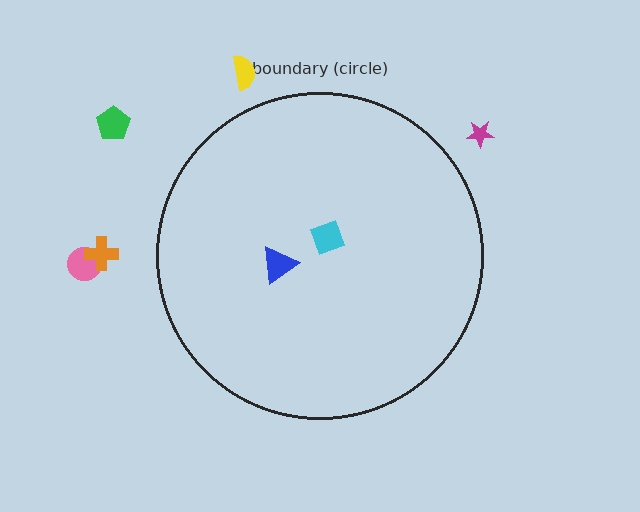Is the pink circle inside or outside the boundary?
Outside.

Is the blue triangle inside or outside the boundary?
Inside.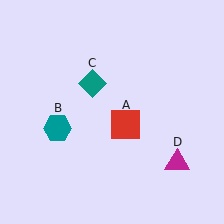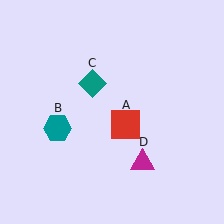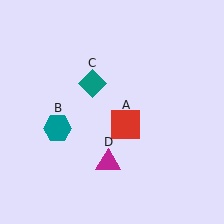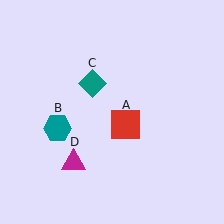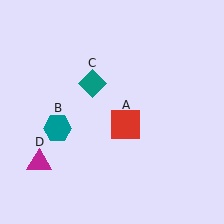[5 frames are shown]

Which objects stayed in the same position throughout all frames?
Red square (object A) and teal hexagon (object B) and teal diamond (object C) remained stationary.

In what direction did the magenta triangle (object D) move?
The magenta triangle (object D) moved left.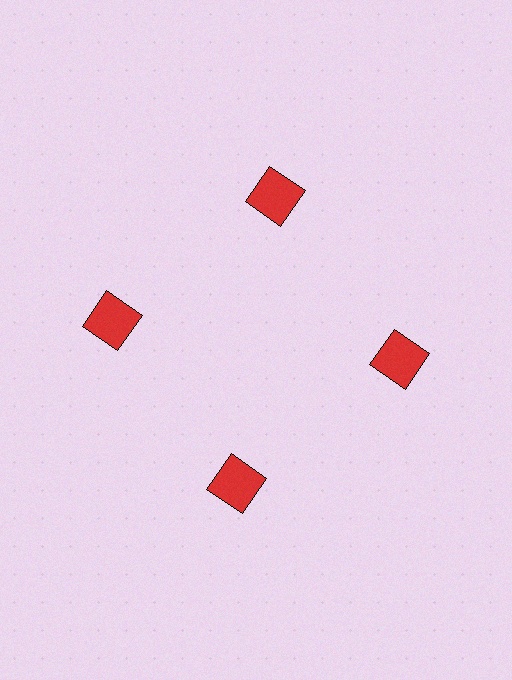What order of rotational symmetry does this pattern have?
This pattern has 4-fold rotational symmetry.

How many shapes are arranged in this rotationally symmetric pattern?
There are 4 shapes, arranged in 4 groups of 1.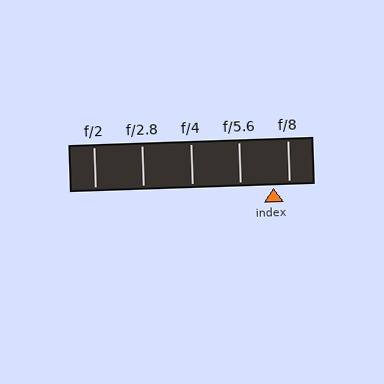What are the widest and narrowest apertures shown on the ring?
The widest aperture shown is f/2 and the narrowest is f/8.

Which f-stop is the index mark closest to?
The index mark is closest to f/8.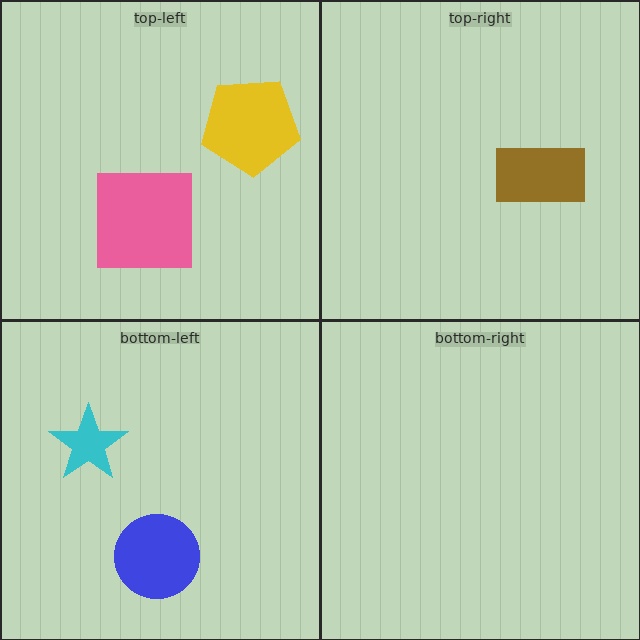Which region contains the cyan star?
The bottom-left region.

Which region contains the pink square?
The top-left region.